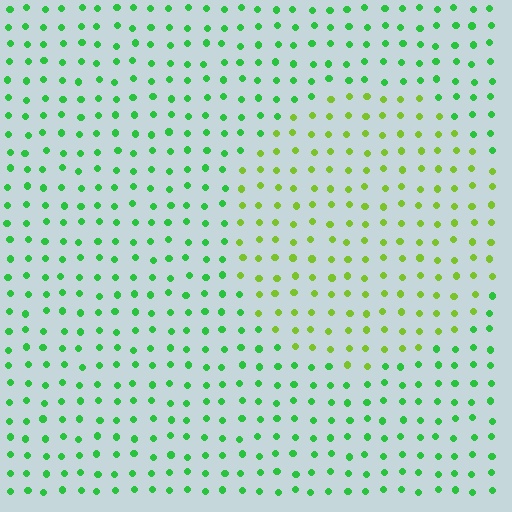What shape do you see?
I see a circle.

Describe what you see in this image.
The image is filled with small green elements in a uniform arrangement. A circle-shaped region is visible where the elements are tinted to a slightly different hue, forming a subtle color boundary.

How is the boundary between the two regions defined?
The boundary is defined purely by a slight shift in hue (about 39 degrees). Spacing, size, and orientation are identical on both sides.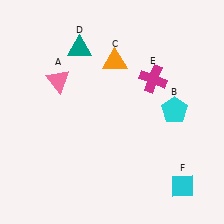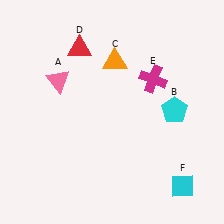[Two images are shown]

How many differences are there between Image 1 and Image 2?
There is 1 difference between the two images.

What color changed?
The triangle (D) changed from teal in Image 1 to red in Image 2.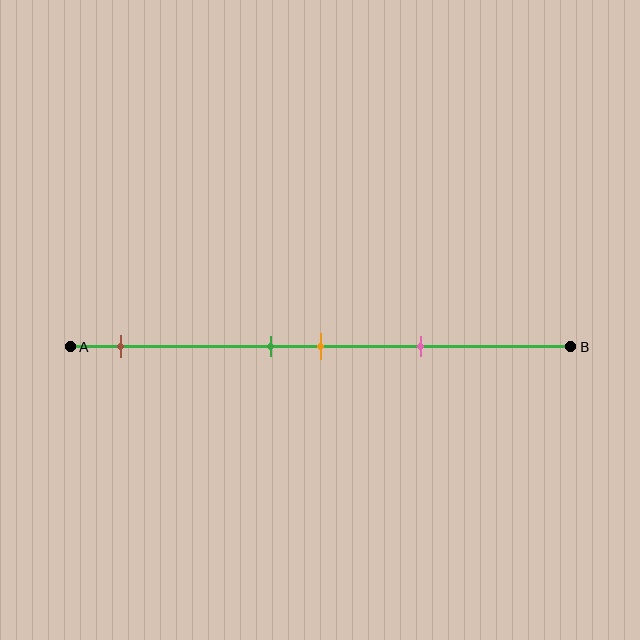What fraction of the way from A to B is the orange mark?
The orange mark is approximately 50% (0.5) of the way from A to B.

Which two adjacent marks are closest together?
The green and orange marks are the closest adjacent pair.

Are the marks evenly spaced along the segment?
No, the marks are not evenly spaced.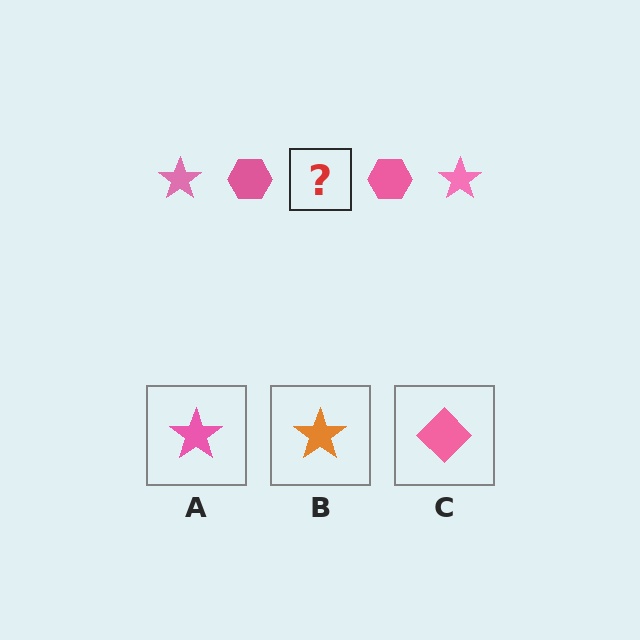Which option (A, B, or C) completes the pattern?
A.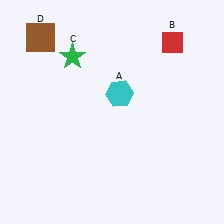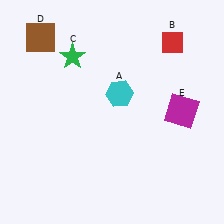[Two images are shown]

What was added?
A magenta square (E) was added in Image 2.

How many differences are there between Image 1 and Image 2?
There is 1 difference between the two images.